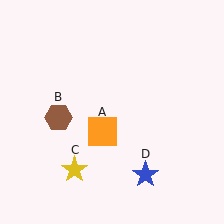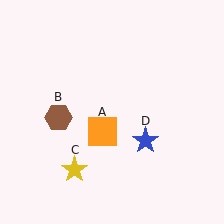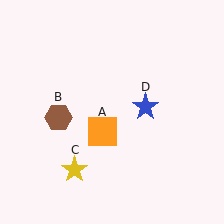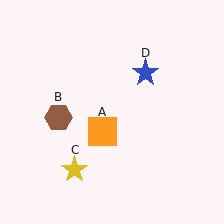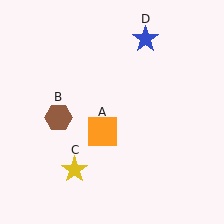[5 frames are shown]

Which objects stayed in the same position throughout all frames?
Orange square (object A) and brown hexagon (object B) and yellow star (object C) remained stationary.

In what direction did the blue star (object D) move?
The blue star (object D) moved up.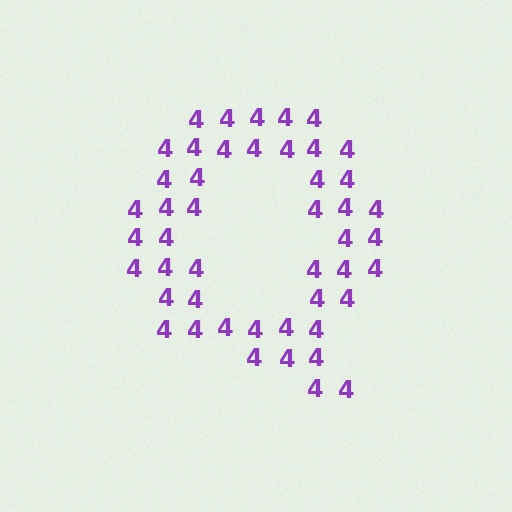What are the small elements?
The small elements are digit 4's.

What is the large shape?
The large shape is the letter Q.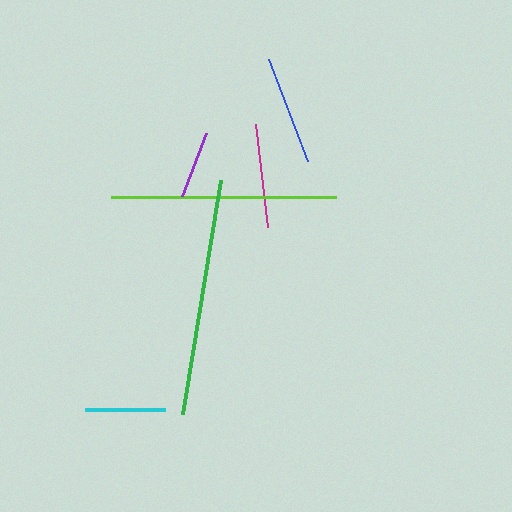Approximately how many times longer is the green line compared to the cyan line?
The green line is approximately 3.0 times the length of the cyan line.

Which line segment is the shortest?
The purple line is the shortest at approximately 67 pixels.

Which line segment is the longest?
The green line is the longest at approximately 237 pixels.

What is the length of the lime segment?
The lime segment is approximately 225 pixels long.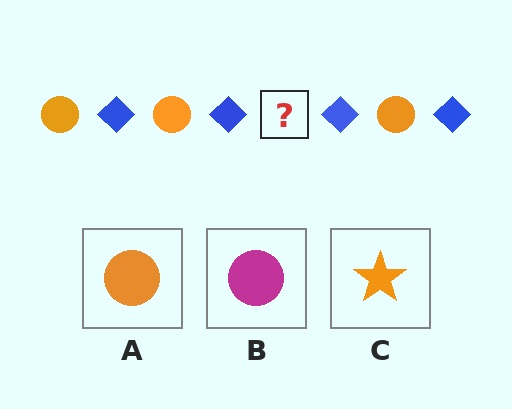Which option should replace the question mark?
Option A.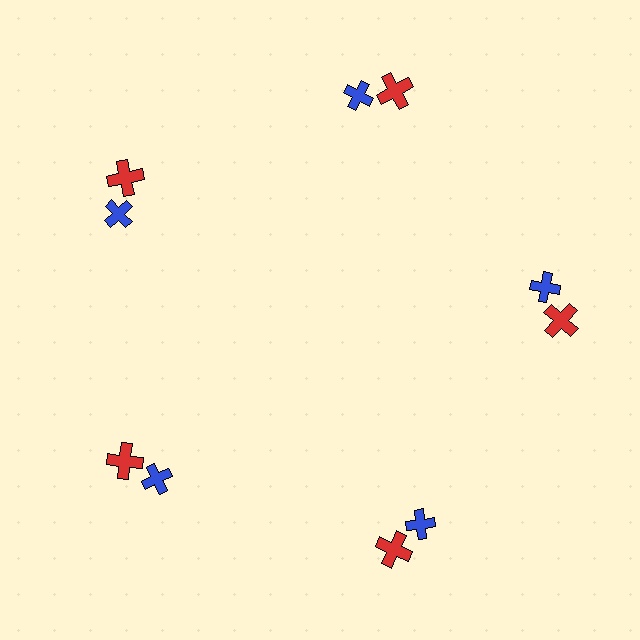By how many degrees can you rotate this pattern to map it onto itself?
The pattern maps onto itself every 72 degrees of rotation.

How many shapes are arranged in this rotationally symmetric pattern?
There are 10 shapes, arranged in 5 groups of 2.